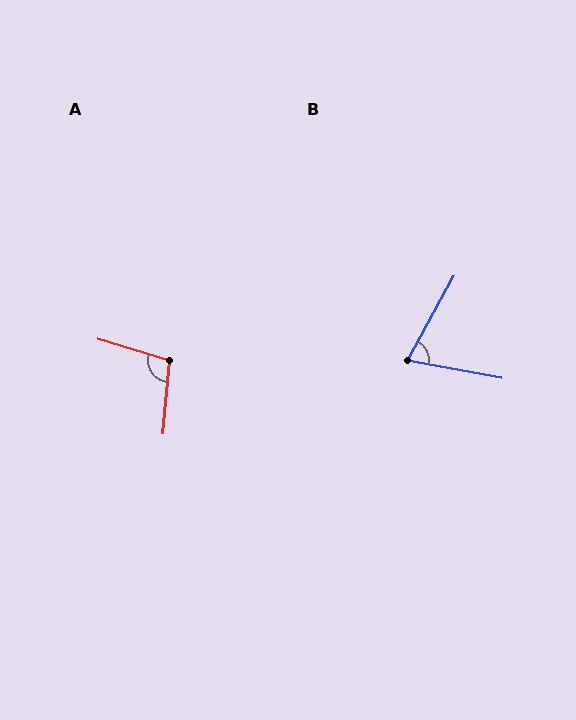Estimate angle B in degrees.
Approximately 72 degrees.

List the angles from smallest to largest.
B (72°), A (102°).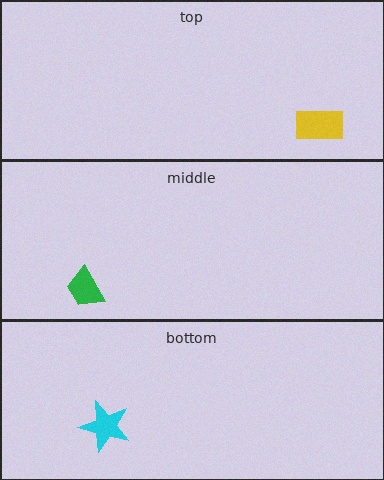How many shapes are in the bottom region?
1.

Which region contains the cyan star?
The bottom region.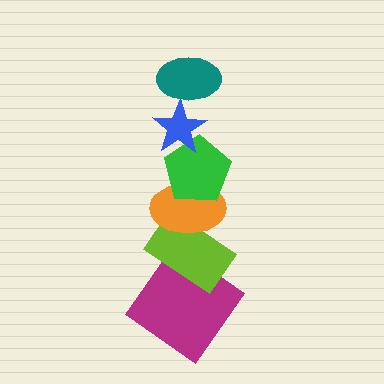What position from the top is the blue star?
The blue star is 2nd from the top.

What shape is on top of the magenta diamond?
The lime rectangle is on top of the magenta diamond.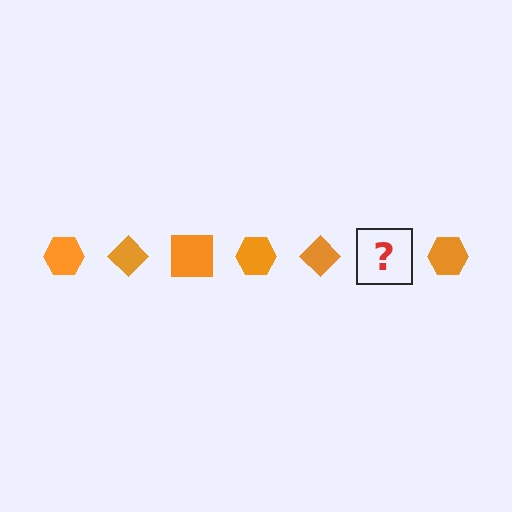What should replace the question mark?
The question mark should be replaced with an orange square.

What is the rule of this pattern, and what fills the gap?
The rule is that the pattern cycles through hexagon, diamond, square shapes in orange. The gap should be filled with an orange square.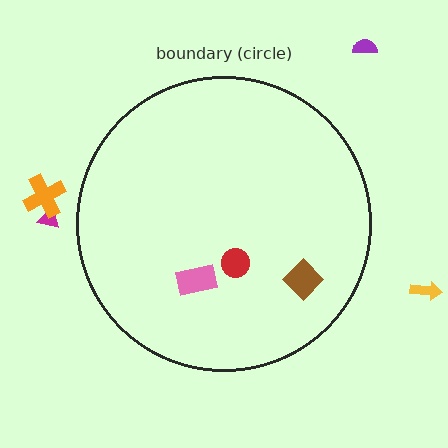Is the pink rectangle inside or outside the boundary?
Inside.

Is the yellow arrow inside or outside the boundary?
Outside.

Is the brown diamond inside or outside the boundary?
Inside.